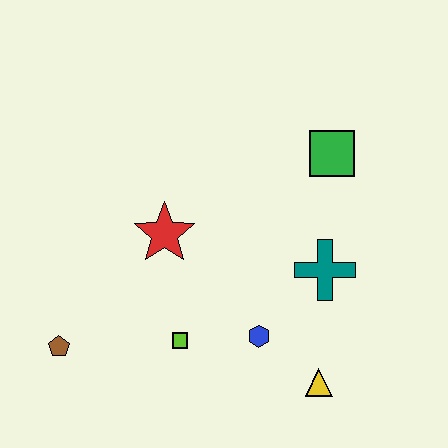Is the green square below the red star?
No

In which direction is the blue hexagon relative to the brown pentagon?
The blue hexagon is to the right of the brown pentagon.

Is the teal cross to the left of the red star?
No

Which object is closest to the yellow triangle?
The blue hexagon is closest to the yellow triangle.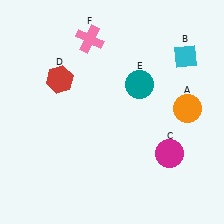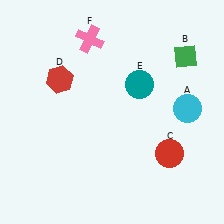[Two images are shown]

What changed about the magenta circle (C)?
In Image 1, C is magenta. In Image 2, it changed to red.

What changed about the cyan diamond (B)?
In Image 1, B is cyan. In Image 2, it changed to green.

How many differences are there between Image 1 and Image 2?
There are 3 differences between the two images.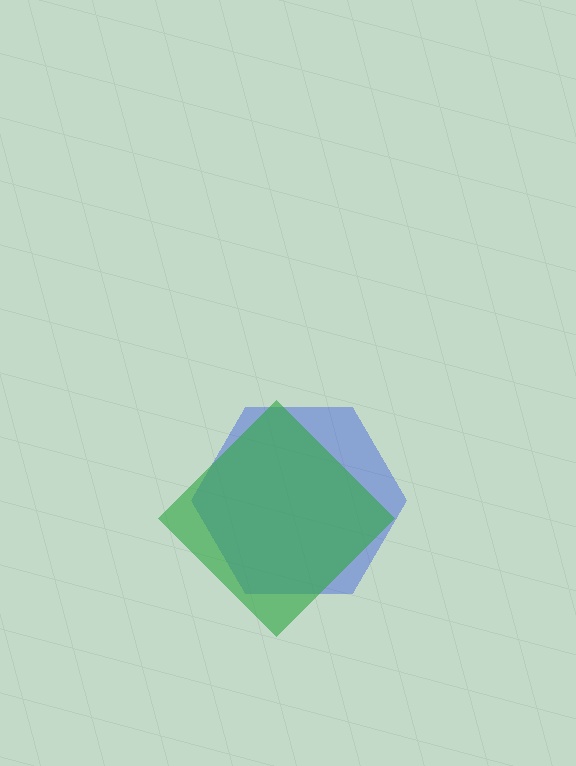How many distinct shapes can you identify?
There are 2 distinct shapes: a blue hexagon, a green diamond.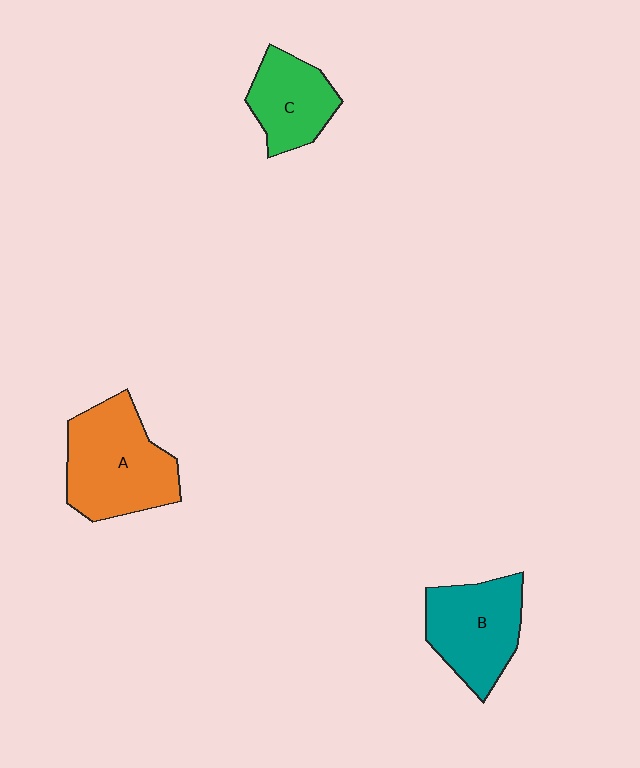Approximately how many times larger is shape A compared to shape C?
Approximately 1.6 times.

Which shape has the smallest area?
Shape C (green).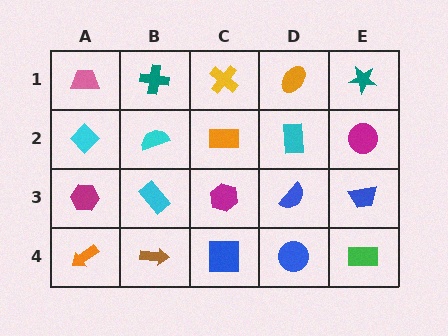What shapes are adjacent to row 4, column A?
A magenta hexagon (row 3, column A), a brown arrow (row 4, column B).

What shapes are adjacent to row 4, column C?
A magenta hexagon (row 3, column C), a brown arrow (row 4, column B), a blue circle (row 4, column D).